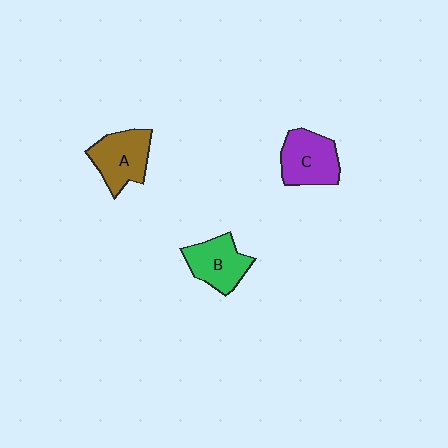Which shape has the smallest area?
Shape B (green).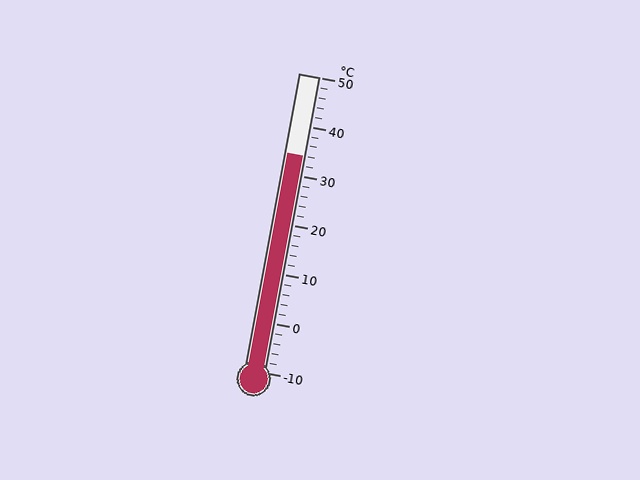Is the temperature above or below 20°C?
The temperature is above 20°C.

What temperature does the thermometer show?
The thermometer shows approximately 34°C.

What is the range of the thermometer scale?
The thermometer scale ranges from -10°C to 50°C.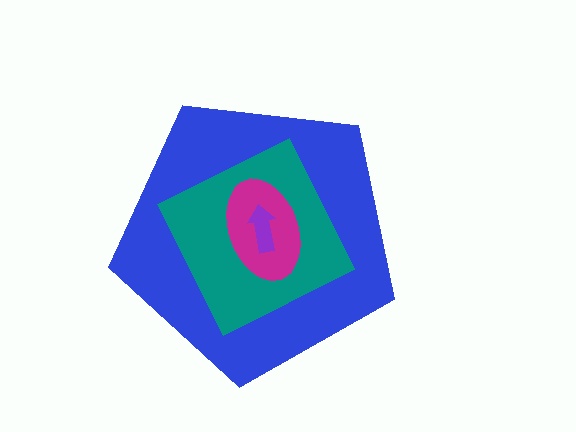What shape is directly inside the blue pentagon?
The teal diamond.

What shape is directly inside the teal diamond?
The magenta ellipse.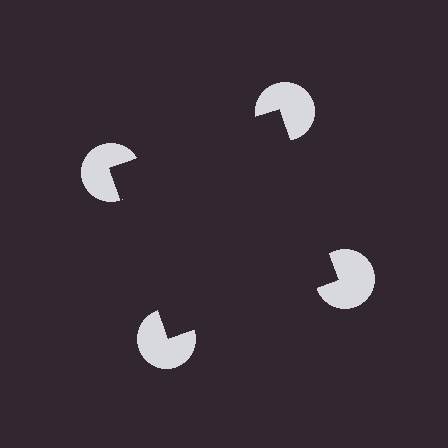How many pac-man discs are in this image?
There are 4 — one at each vertex of the illusory square.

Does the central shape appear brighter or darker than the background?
It typically appears slightly darker than the background, even though no actual brightness change is drawn.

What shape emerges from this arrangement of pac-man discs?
An illusory square — its edges are inferred from the aligned wedge cuts in the pac-man discs, not physically drawn.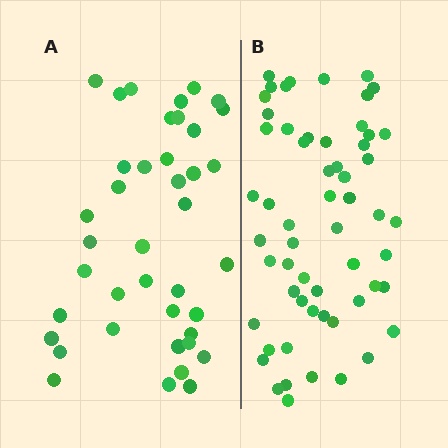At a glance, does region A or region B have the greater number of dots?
Region B (the right region) has more dots.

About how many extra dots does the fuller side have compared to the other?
Region B has approximately 20 more dots than region A.